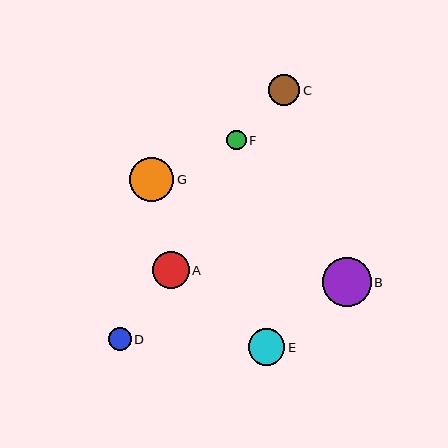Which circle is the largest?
Circle B is the largest with a size of approximately 49 pixels.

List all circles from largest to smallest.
From largest to smallest: B, G, E, A, C, D, F.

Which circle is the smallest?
Circle F is the smallest with a size of approximately 20 pixels.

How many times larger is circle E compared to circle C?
Circle E is approximately 1.2 times the size of circle C.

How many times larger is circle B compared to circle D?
Circle B is approximately 2.1 times the size of circle D.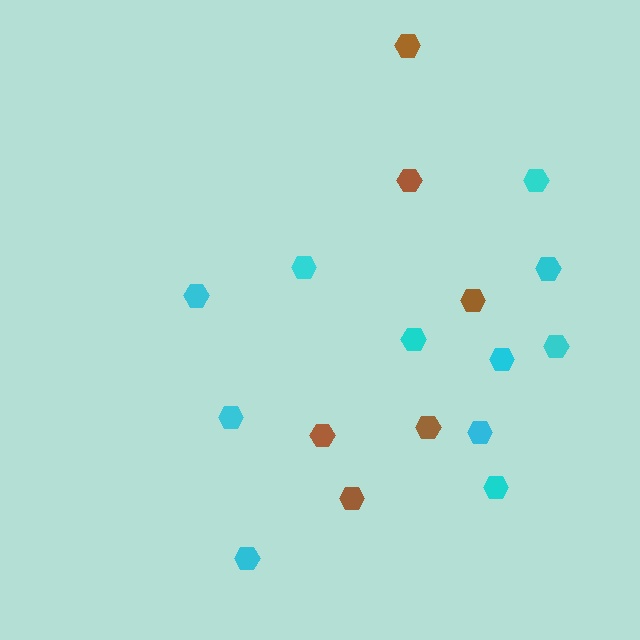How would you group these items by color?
There are 2 groups: one group of brown hexagons (6) and one group of cyan hexagons (11).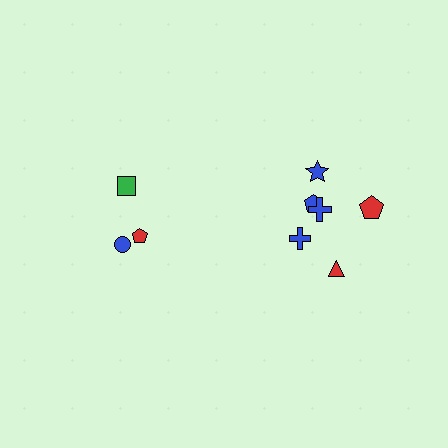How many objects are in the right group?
There are 6 objects.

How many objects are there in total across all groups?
There are 9 objects.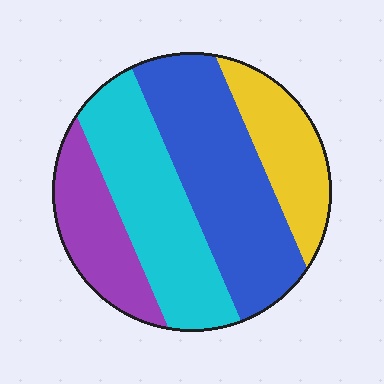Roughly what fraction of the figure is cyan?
Cyan takes up between a sixth and a third of the figure.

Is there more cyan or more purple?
Cyan.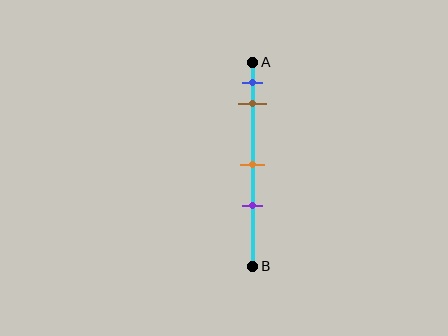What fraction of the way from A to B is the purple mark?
The purple mark is approximately 70% (0.7) of the way from A to B.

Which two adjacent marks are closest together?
The blue and brown marks are the closest adjacent pair.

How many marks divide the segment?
There are 4 marks dividing the segment.